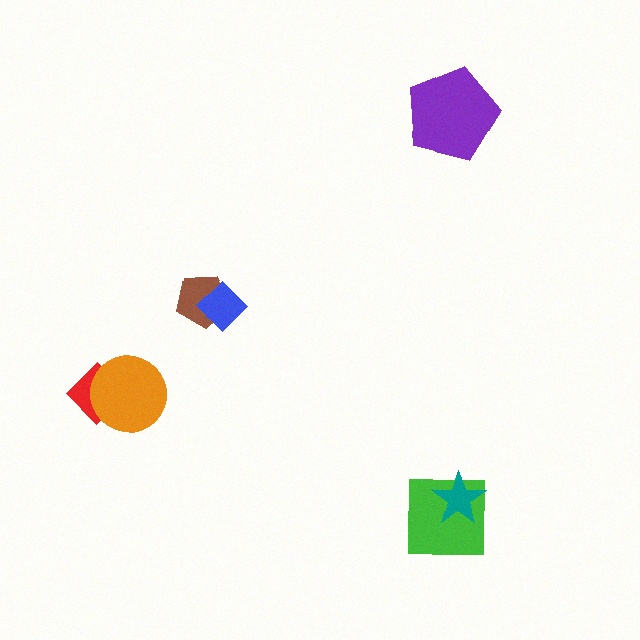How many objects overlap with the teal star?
1 object overlaps with the teal star.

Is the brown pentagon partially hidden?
Yes, it is partially covered by another shape.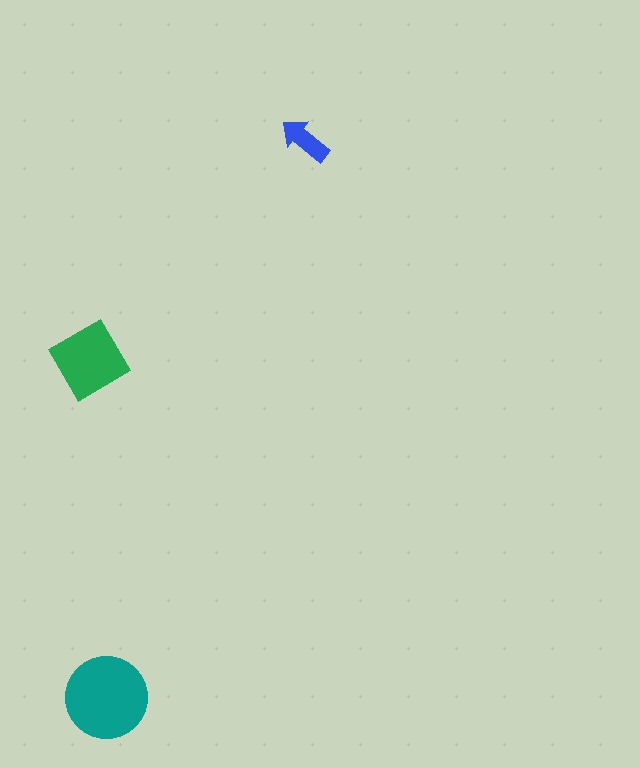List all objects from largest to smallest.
The teal circle, the green diamond, the blue arrow.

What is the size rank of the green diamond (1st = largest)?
2nd.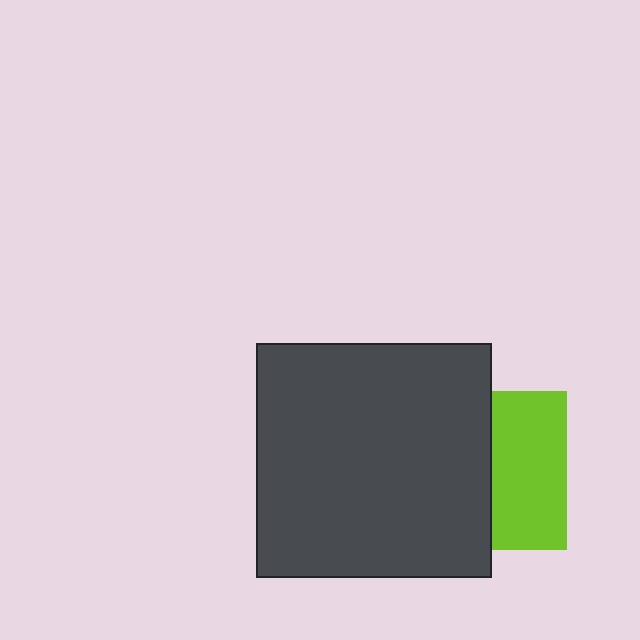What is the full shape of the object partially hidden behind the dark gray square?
The partially hidden object is a lime square.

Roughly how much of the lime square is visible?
About half of it is visible (roughly 48%).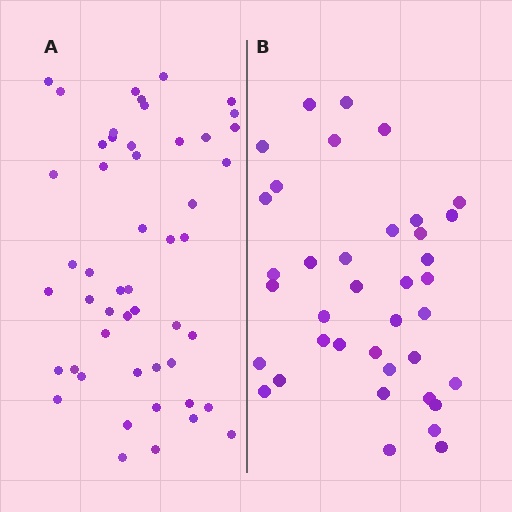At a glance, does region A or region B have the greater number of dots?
Region A (the left region) has more dots.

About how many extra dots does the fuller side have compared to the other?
Region A has roughly 12 or so more dots than region B.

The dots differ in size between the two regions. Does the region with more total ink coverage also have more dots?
No. Region B has more total ink coverage because its dots are larger, but region A actually contains more individual dots. Total area can be misleading — the number of items is what matters here.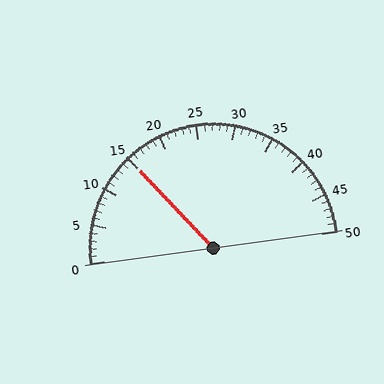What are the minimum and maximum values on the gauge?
The gauge ranges from 0 to 50.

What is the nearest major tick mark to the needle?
The nearest major tick mark is 15.